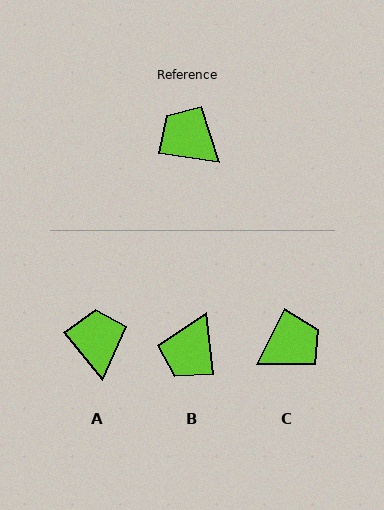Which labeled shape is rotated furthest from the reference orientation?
C, about 109 degrees away.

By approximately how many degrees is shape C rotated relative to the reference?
Approximately 109 degrees clockwise.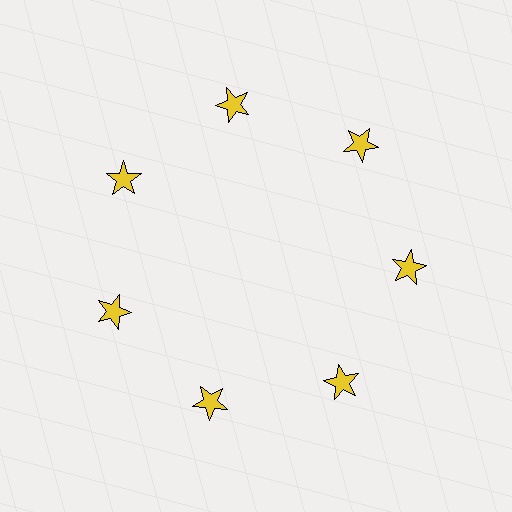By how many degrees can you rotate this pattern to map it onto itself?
The pattern maps onto itself every 51 degrees of rotation.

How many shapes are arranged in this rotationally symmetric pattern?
There are 7 shapes, arranged in 7 groups of 1.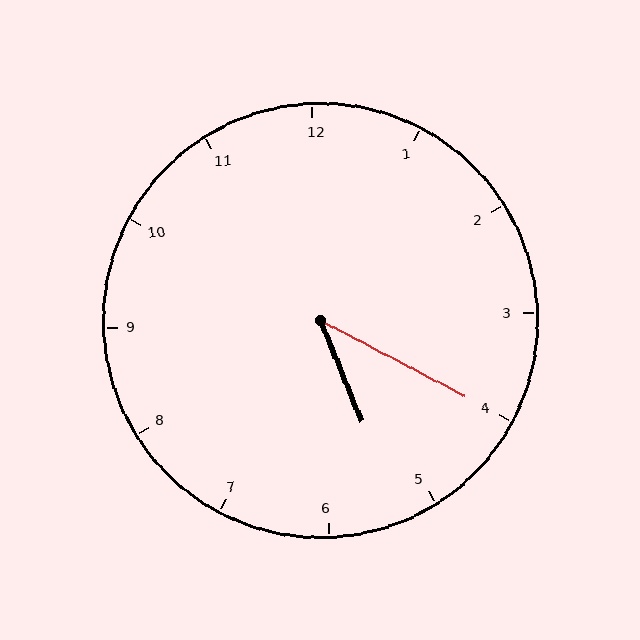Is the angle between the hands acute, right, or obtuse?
It is acute.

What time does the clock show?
5:20.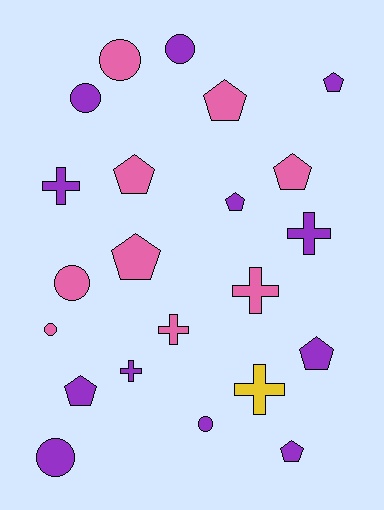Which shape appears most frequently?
Pentagon, with 9 objects.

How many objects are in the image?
There are 22 objects.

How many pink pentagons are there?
There are 4 pink pentagons.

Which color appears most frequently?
Purple, with 12 objects.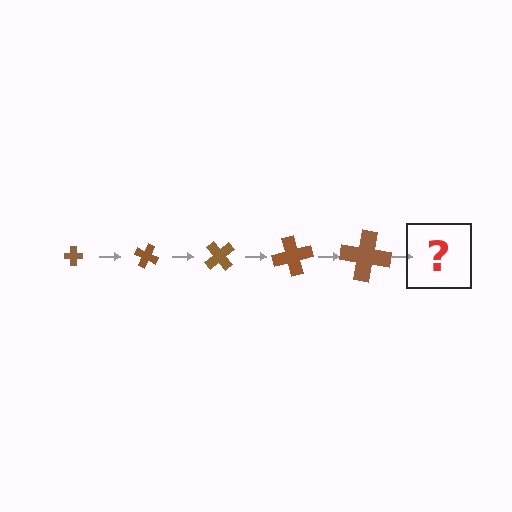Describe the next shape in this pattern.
It should be a cross, larger than the previous one and rotated 125 degrees from the start.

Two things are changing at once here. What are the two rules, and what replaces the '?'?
The two rules are that the cross grows larger each step and it rotates 25 degrees each step. The '?' should be a cross, larger than the previous one and rotated 125 degrees from the start.